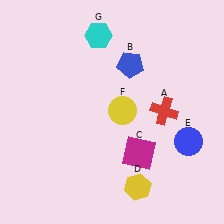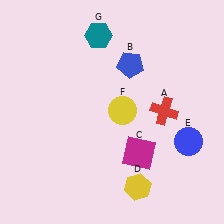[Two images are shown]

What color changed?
The hexagon (G) changed from cyan in Image 1 to teal in Image 2.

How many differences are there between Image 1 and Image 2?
There is 1 difference between the two images.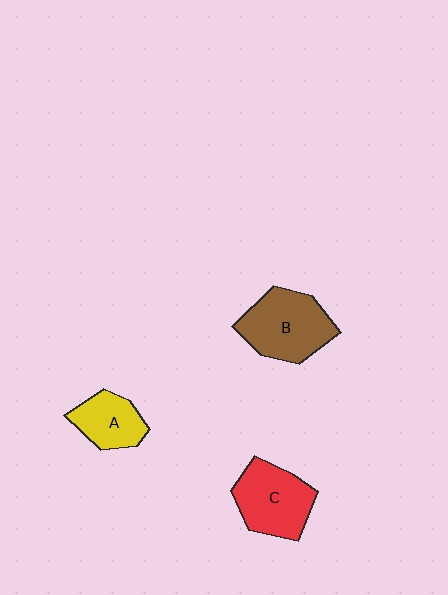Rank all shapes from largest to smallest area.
From largest to smallest: B (brown), C (red), A (yellow).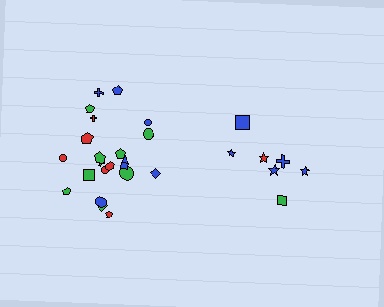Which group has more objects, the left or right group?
The left group.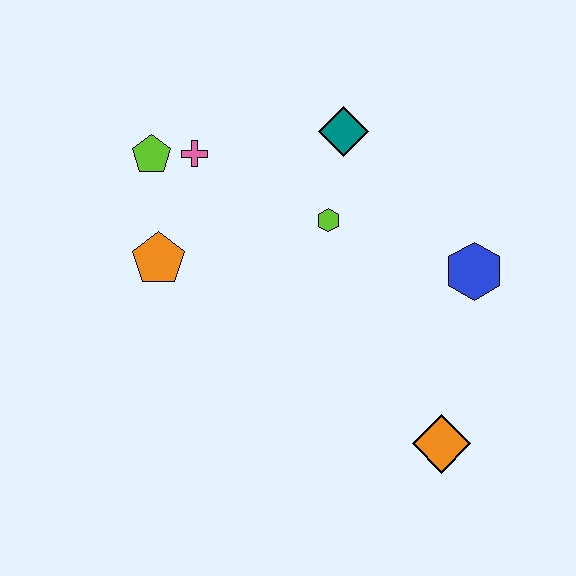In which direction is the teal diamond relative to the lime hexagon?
The teal diamond is above the lime hexagon.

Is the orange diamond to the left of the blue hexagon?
Yes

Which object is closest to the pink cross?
The lime pentagon is closest to the pink cross.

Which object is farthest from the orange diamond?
The lime pentagon is farthest from the orange diamond.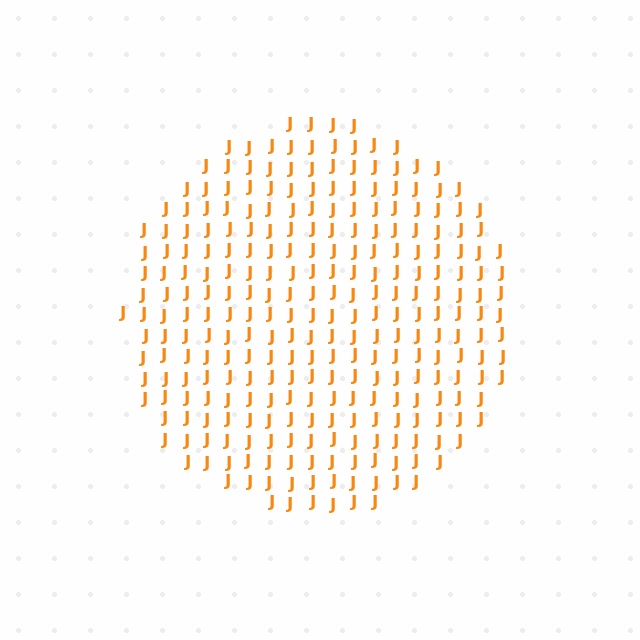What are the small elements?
The small elements are letter J's.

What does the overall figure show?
The overall figure shows a circle.